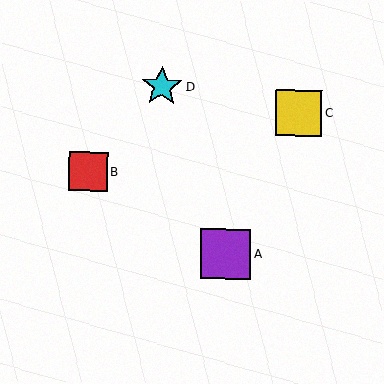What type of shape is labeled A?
Shape A is a purple square.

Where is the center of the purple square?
The center of the purple square is at (226, 254).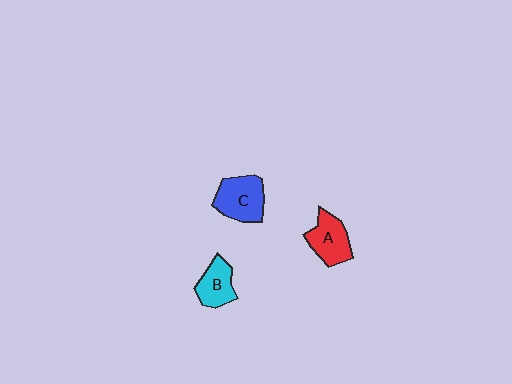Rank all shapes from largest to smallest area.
From largest to smallest: C (blue), A (red), B (cyan).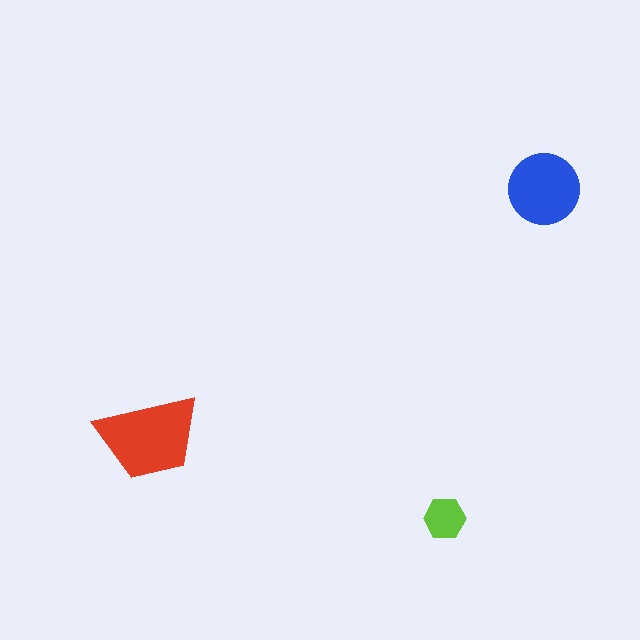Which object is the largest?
The red trapezoid.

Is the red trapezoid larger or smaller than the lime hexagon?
Larger.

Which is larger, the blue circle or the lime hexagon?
The blue circle.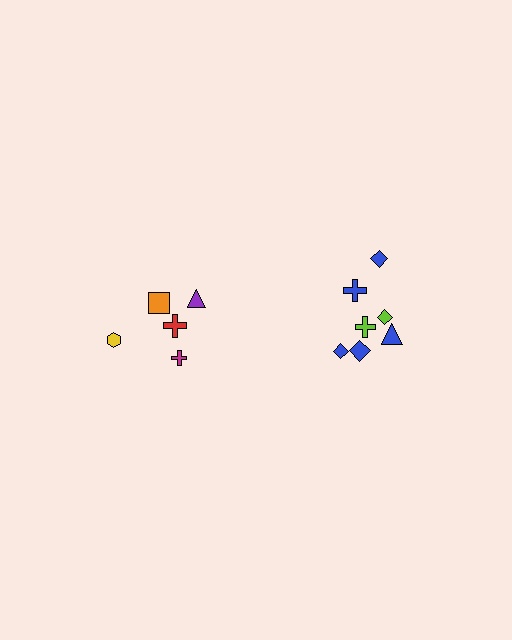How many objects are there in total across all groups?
There are 12 objects.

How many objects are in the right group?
There are 7 objects.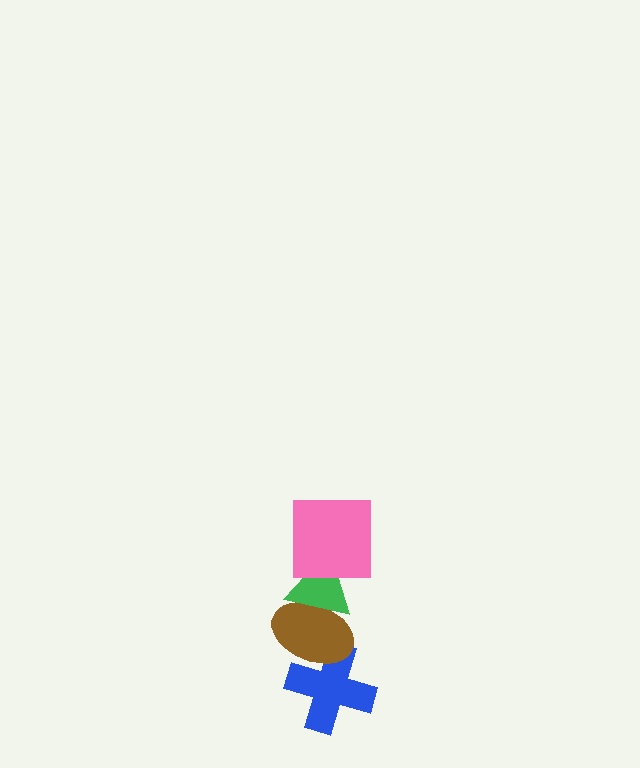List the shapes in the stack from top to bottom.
From top to bottom: the pink square, the green triangle, the brown ellipse, the blue cross.